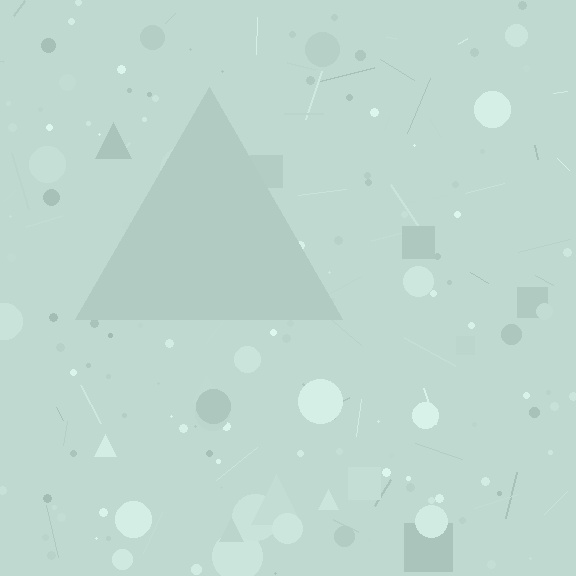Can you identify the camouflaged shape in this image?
The camouflaged shape is a triangle.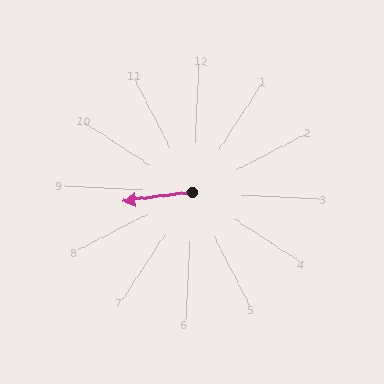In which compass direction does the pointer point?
West.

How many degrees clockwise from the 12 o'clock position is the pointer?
Approximately 259 degrees.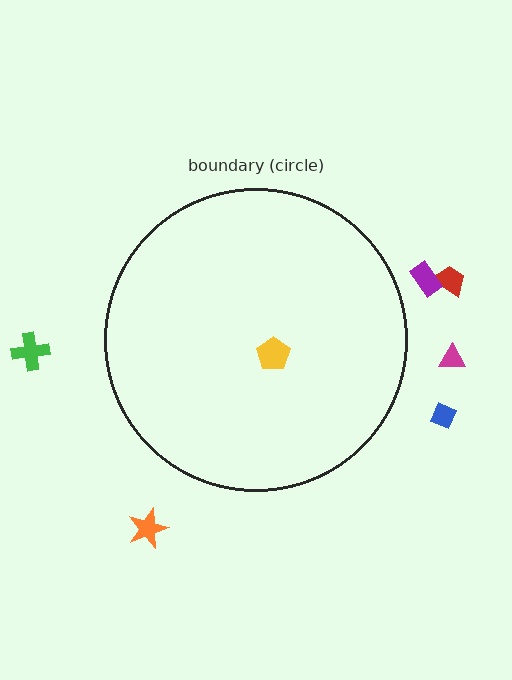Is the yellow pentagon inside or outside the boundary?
Inside.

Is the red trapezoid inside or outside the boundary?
Outside.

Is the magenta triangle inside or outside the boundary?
Outside.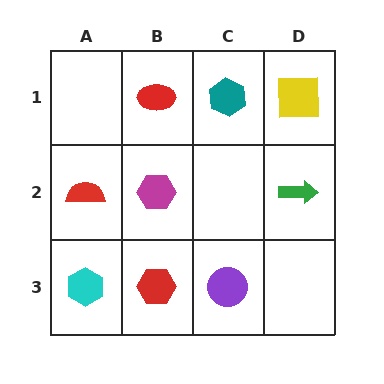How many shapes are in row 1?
3 shapes.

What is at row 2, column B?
A magenta hexagon.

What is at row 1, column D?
A yellow square.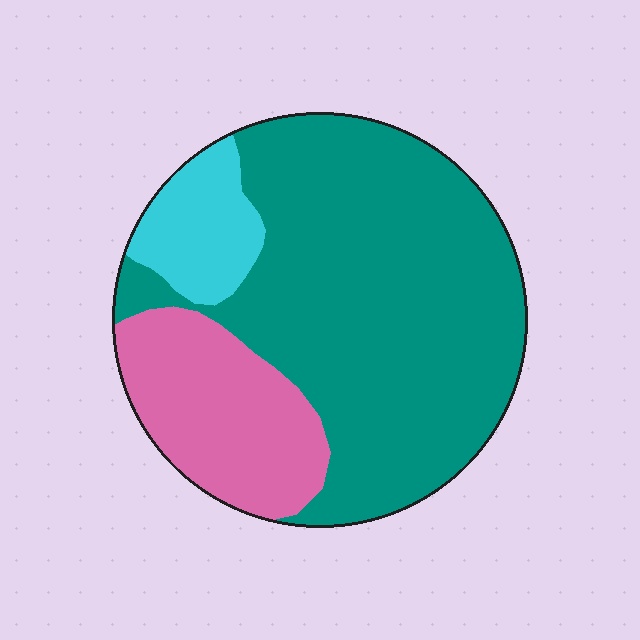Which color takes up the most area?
Teal, at roughly 65%.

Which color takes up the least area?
Cyan, at roughly 10%.